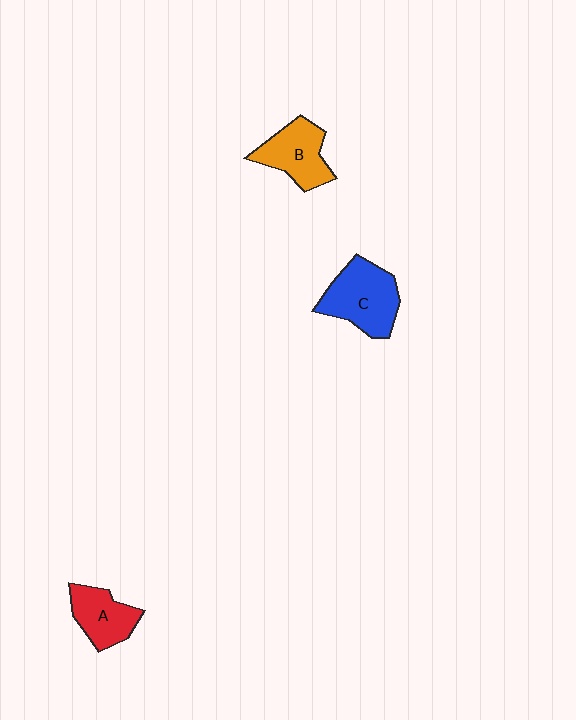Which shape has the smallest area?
Shape A (red).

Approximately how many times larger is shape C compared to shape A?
Approximately 1.5 times.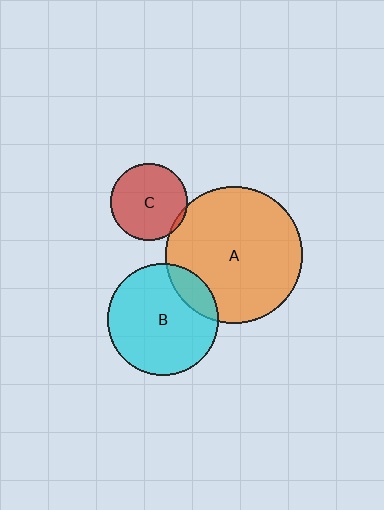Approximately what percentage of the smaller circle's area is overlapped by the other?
Approximately 5%.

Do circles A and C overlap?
Yes.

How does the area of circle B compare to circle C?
Approximately 2.1 times.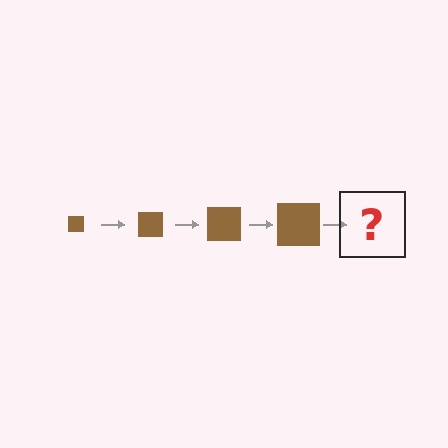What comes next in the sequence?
The next element should be a brown square, larger than the previous one.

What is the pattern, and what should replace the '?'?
The pattern is that the square gets progressively larger each step. The '?' should be a brown square, larger than the previous one.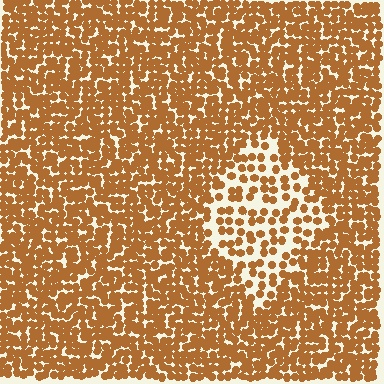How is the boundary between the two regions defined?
The boundary is defined by a change in element density (approximately 2.2x ratio). All elements are the same color, size, and shape.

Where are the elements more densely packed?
The elements are more densely packed outside the diamond boundary.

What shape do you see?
I see a diamond.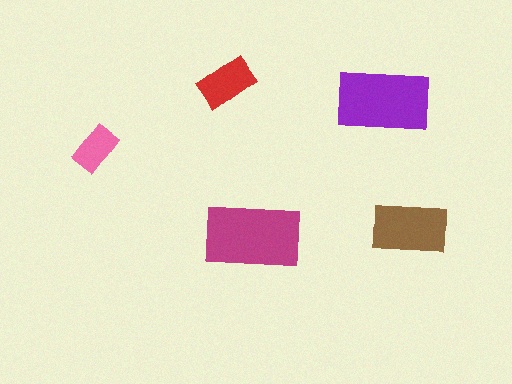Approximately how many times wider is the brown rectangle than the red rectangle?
About 1.5 times wider.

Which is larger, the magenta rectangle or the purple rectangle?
The magenta one.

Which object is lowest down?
The magenta rectangle is bottommost.